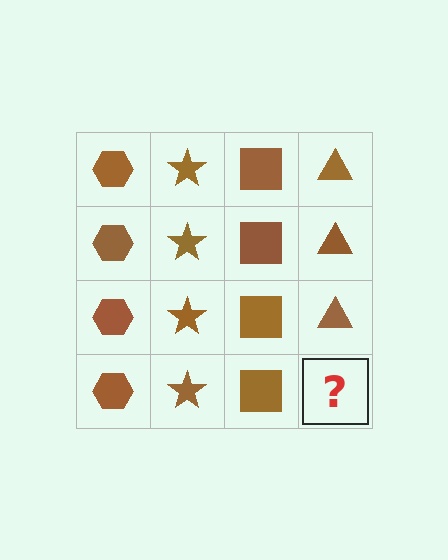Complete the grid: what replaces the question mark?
The question mark should be replaced with a brown triangle.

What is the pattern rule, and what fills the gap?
The rule is that each column has a consistent shape. The gap should be filled with a brown triangle.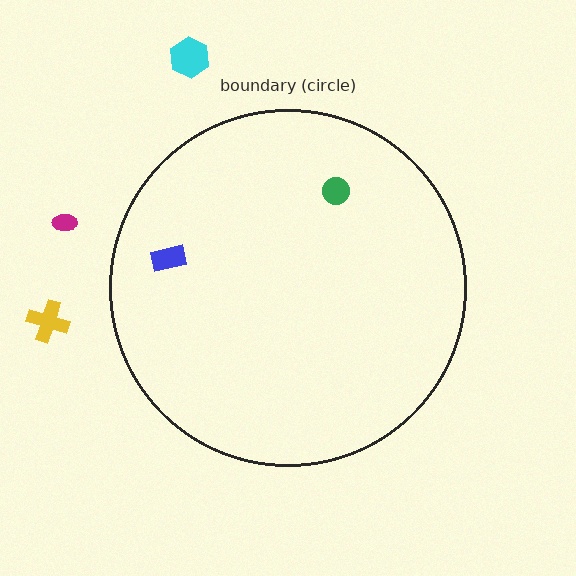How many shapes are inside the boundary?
2 inside, 3 outside.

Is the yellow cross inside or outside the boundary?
Outside.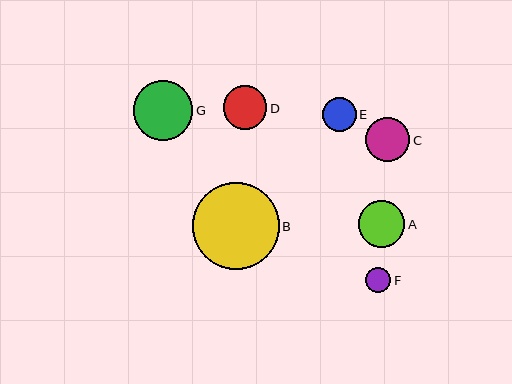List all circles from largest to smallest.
From largest to smallest: B, G, A, C, D, E, F.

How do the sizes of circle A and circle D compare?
Circle A and circle D are approximately the same size.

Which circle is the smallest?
Circle F is the smallest with a size of approximately 25 pixels.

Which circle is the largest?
Circle B is the largest with a size of approximately 87 pixels.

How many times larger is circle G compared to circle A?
Circle G is approximately 1.3 times the size of circle A.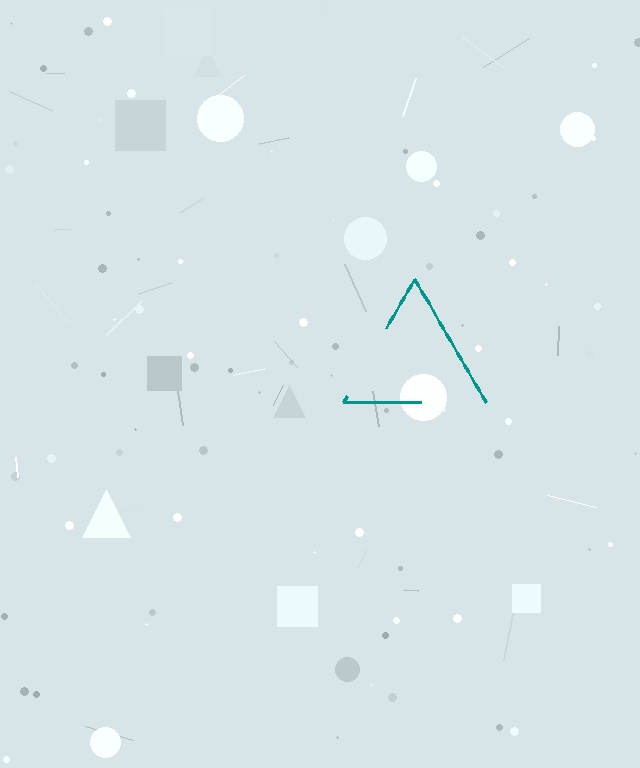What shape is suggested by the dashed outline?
The dashed outline suggests a triangle.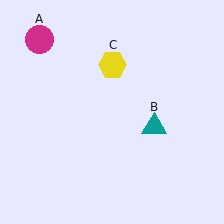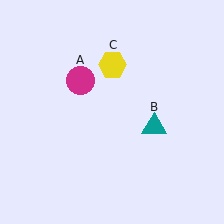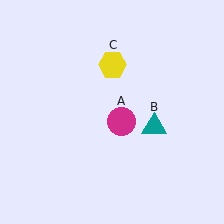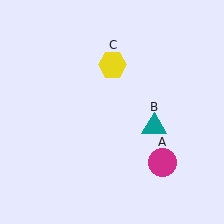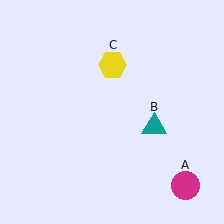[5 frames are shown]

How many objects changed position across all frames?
1 object changed position: magenta circle (object A).